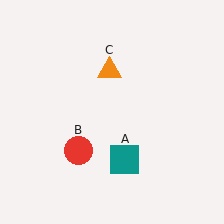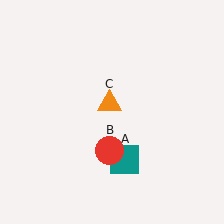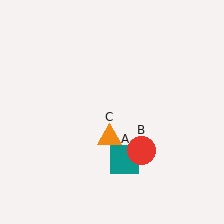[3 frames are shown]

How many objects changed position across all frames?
2 objects changed position: red circle (object B), orange triangle (object C).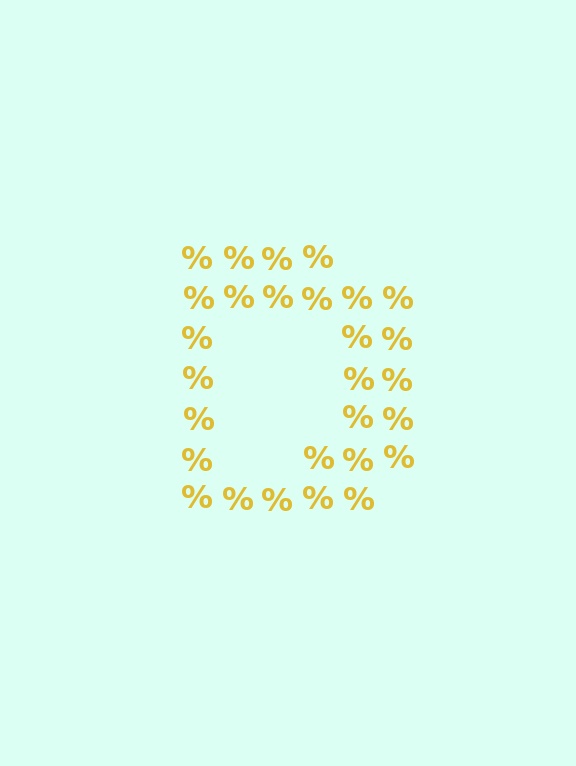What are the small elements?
The small elements are percent signs.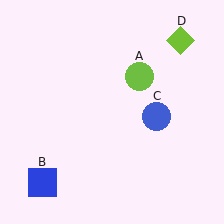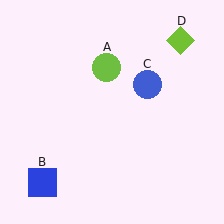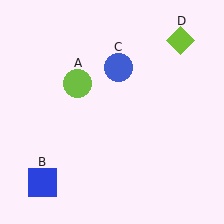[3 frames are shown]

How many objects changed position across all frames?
2 objects changed position: lime circle (object A), blue circle (object C).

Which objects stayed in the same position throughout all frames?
Blue square (object B) and lime diamond (object D) remained stationary.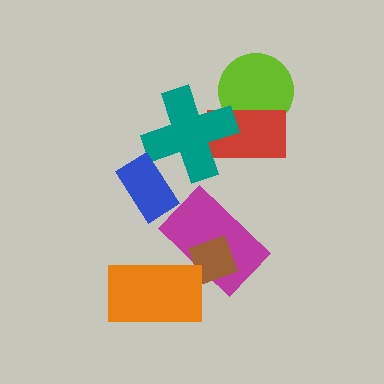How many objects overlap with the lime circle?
1 object overlaps with the lime circle.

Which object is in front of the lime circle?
The red rectangle is in front of the lime circle.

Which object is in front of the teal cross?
The blue rectangle is in front of the teal cross.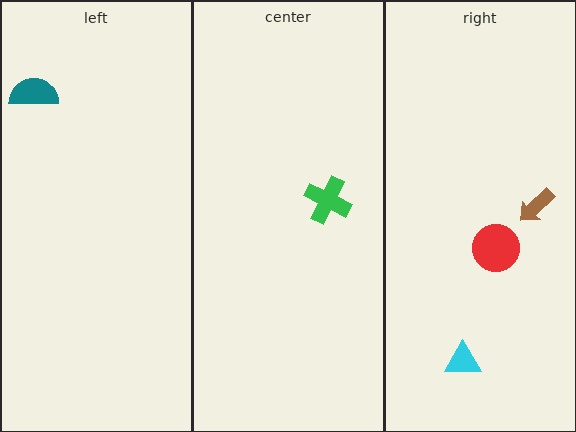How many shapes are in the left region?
1.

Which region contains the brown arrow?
The right region.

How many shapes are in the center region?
1.